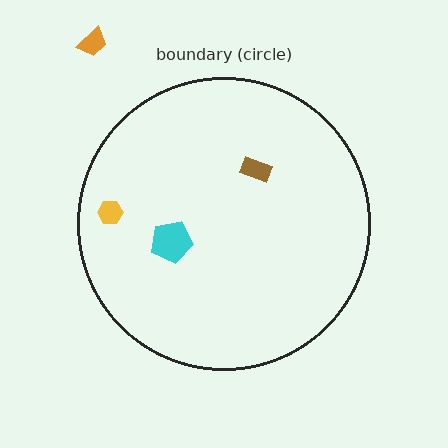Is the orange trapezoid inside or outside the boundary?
Outside.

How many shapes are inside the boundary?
3 inside, 1 outside.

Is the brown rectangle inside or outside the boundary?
Inside.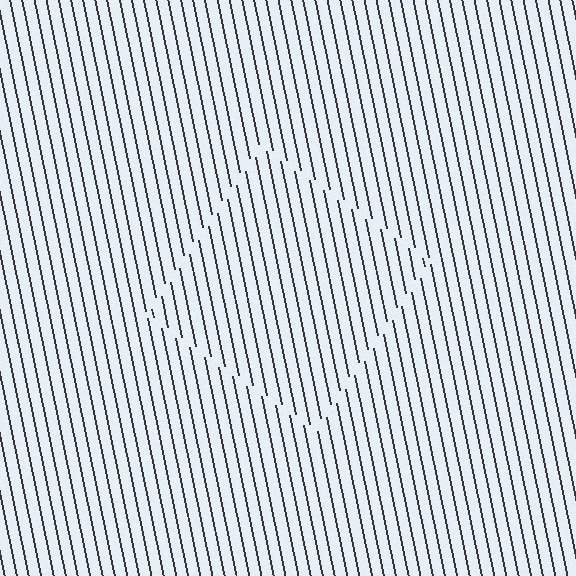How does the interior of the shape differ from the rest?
The interior of the shape contains the same grating, shifted by half a period — the contour is defined by the phase discontinuity where line-ends from the inner and outer gratings abut.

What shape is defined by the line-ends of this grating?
An illusory square. The interior of the shape contains the same grating, shifted by half a period — the contour is defined by the phase discontinuity where line-ends from the inner and outer gratings abut.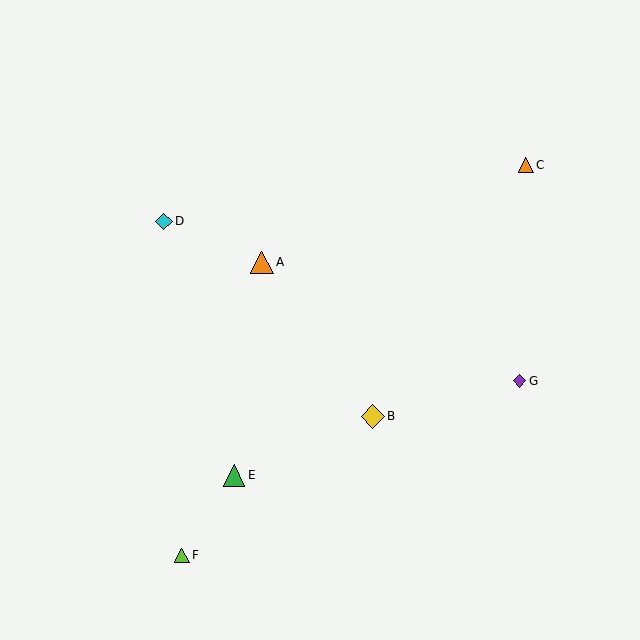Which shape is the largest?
The yellow diamond (labeled B) is the largest.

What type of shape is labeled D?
Shape D is a cyan diamond.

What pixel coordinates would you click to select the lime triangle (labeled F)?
Click at (182, 555) to select the lime triangle F.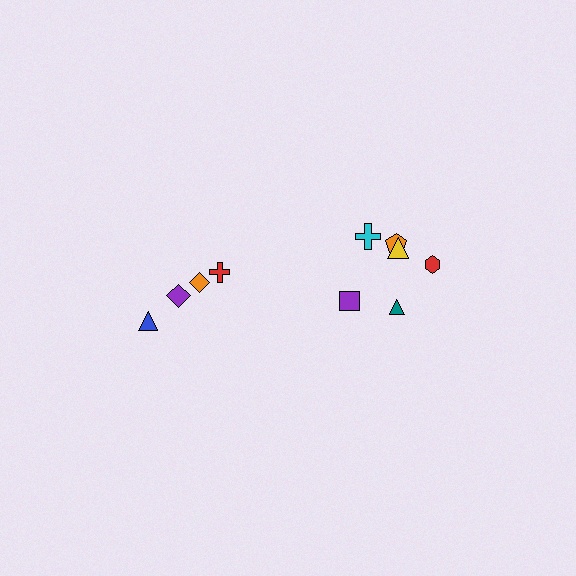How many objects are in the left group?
There are 4 objects.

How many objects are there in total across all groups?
There are 10 objects.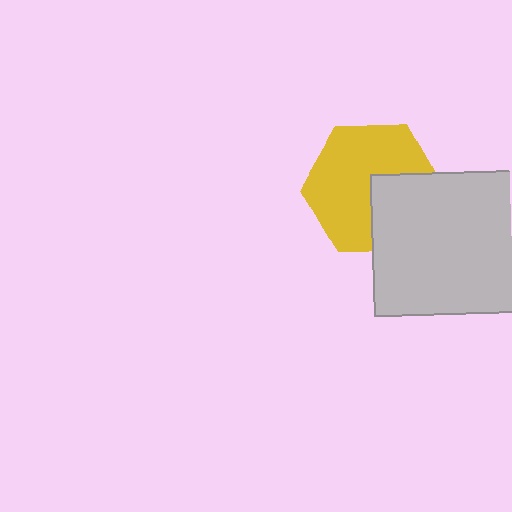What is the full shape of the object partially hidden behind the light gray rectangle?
The partially hidden object is a yellow hexagon.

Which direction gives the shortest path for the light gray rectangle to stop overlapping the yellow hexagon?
Moving toward the lower-right gives the shortest separation.